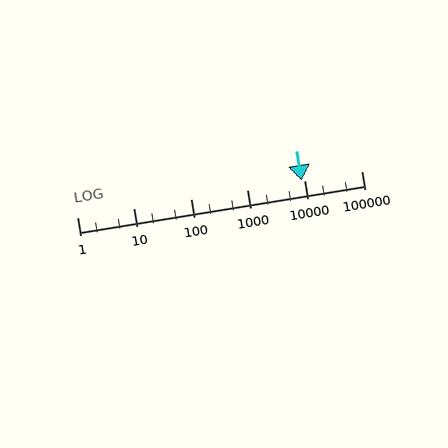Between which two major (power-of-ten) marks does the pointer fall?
The pointer is between 1000 and 10000.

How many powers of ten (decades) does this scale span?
The scale spans 5 decades, from 1 to 100000.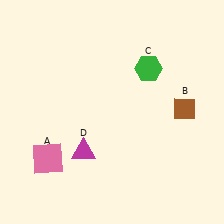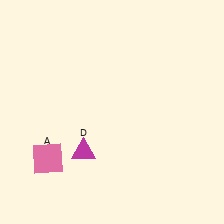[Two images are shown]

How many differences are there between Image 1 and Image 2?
There are 2 differences between the two images.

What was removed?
The green hexagon (C), the brown diamond (B) were removed in Image 2.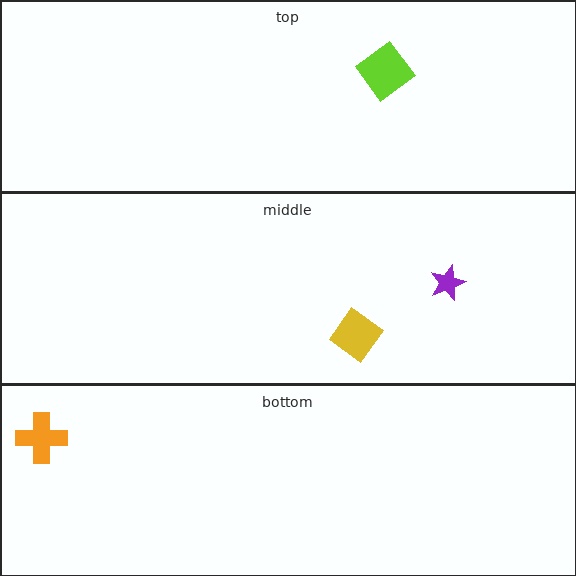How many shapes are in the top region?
1.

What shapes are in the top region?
The lime diamond.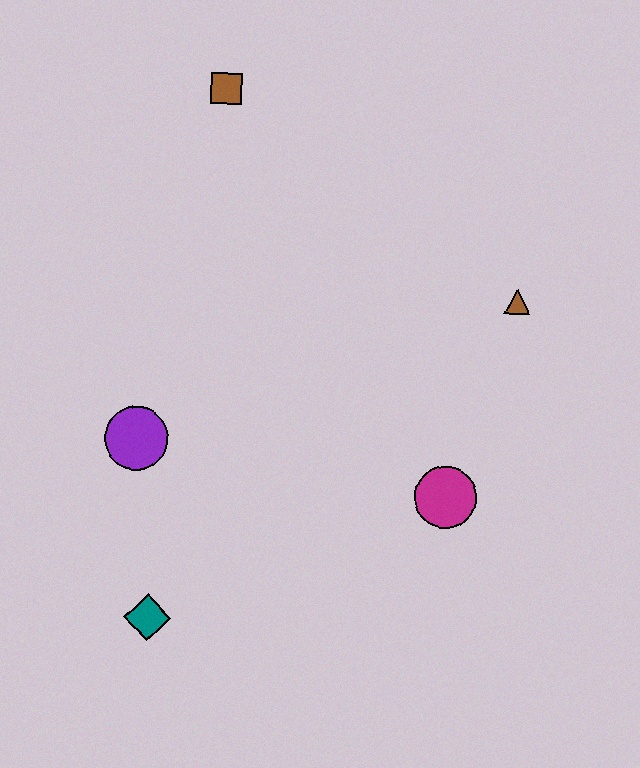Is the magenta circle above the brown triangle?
No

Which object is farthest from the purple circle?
The brown triangle is farthest from the purple circle.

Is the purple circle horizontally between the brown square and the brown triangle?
No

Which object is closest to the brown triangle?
The magenta circle is closest to the brown triangle.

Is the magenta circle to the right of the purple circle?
Yes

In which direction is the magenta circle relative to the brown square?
The magenta circle is below the brown square.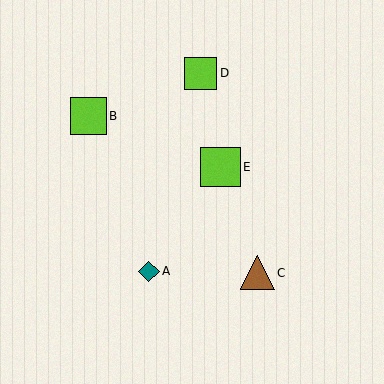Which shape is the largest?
The lime square (labeled E) is the largest.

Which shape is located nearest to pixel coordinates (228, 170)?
The lime square (labeled E) at (221, 167) is nearest to that location.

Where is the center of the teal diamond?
The center of the teal diamond is at (149, 272).